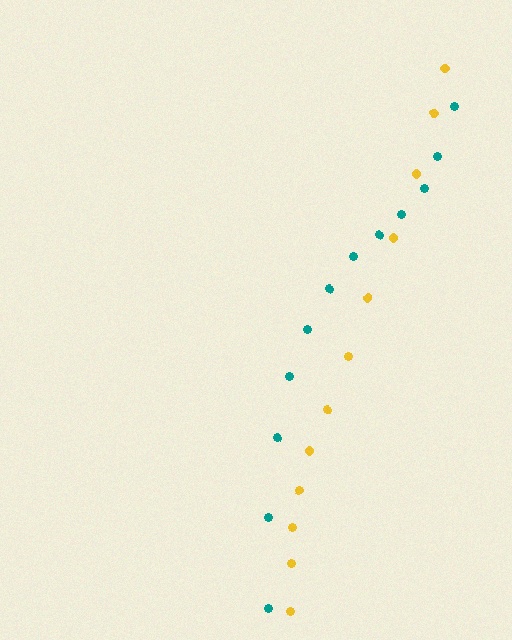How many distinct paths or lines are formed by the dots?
There are 2 distinct paths.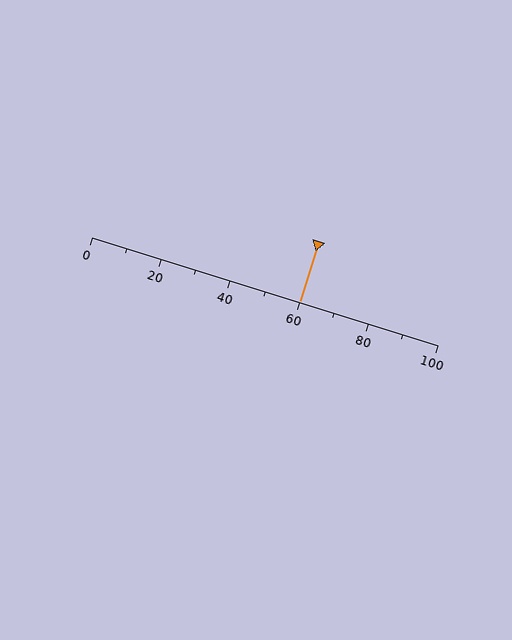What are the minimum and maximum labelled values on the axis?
The axis runs from 0 to 100.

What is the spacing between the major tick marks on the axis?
The major ticks are spaced 20 apart.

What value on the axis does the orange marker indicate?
The marker indicates approximately 60.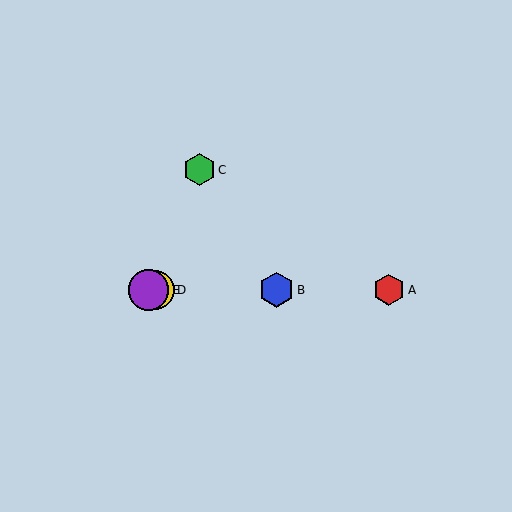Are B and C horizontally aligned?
No, B is at y≈290 and C is at y≈170.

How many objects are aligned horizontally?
4 objects (A, B, D, E) are aligned horizontally.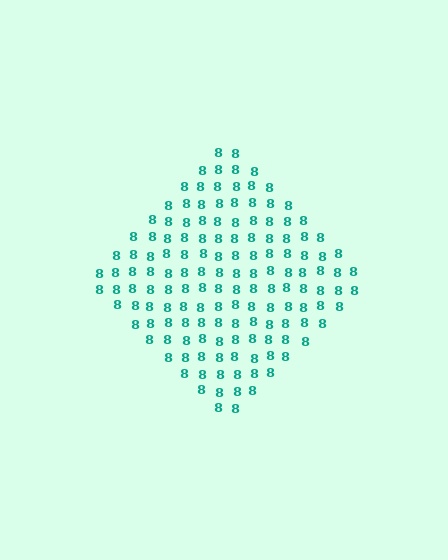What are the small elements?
The small elements are digit 8's.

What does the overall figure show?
The overall figure shows a diamond.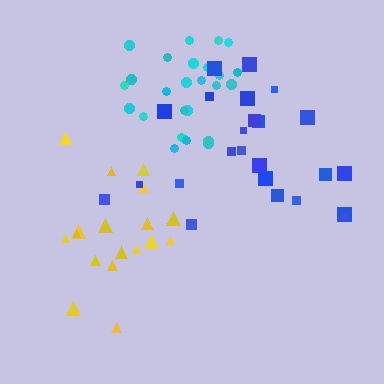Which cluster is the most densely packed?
Cyan.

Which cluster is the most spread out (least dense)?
Blue.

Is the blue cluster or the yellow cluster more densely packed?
Yellow.